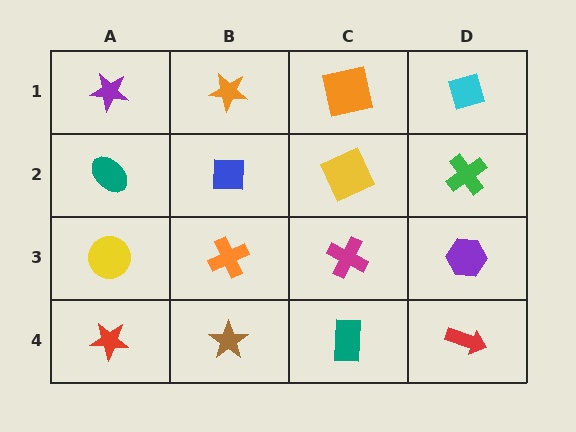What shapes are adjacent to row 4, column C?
A magenta cross (row 3, column C), a brown star (row 4, column B), a red arrow (row 4, column D).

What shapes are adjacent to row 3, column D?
A green cross (row 2, column D), a red arrow (row 4, column D), a magenta cross (row 3, column C).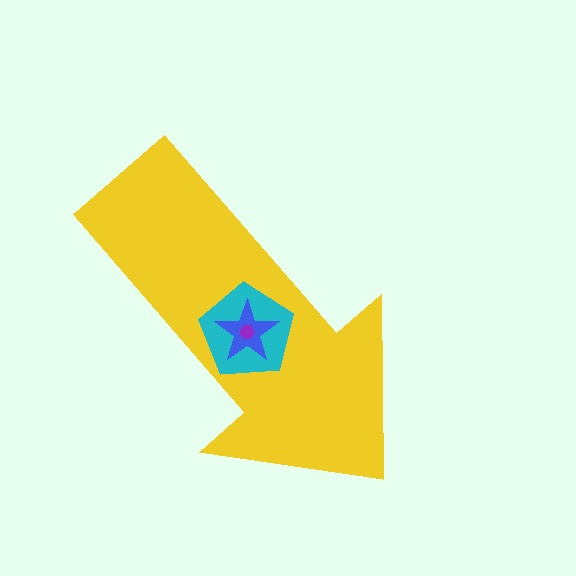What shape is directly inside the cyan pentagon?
The blue star.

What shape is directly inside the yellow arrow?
The cyan pentagon.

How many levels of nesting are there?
4.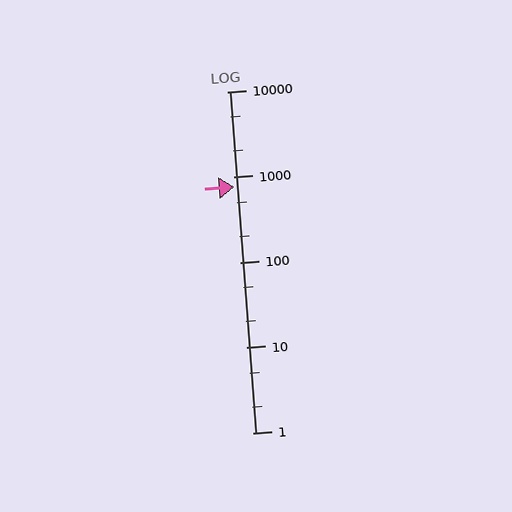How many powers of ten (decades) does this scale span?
The scale spans 4 decades, from 1 to 10000.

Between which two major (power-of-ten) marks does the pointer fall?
The pointer is between 100 and 1000.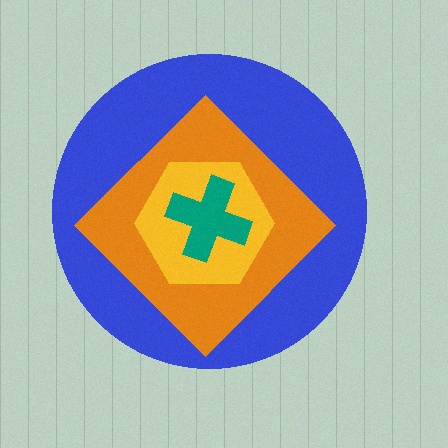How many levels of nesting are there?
4.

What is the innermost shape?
The teal cross.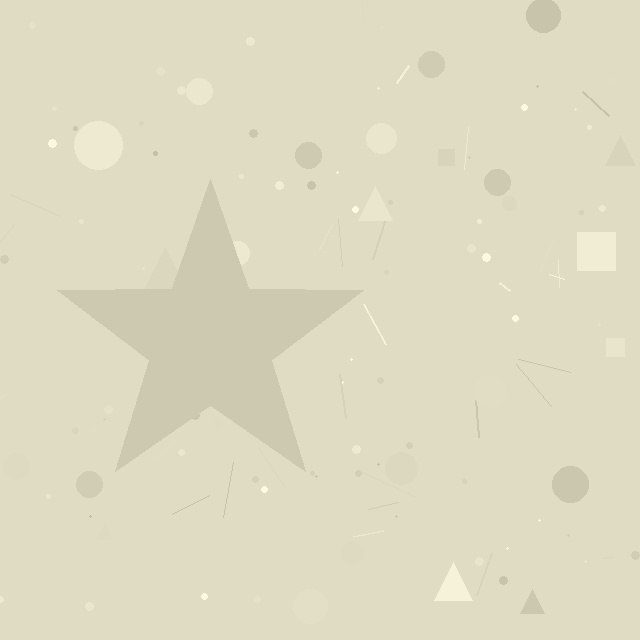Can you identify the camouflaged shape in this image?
The camouflaged shape is a star.